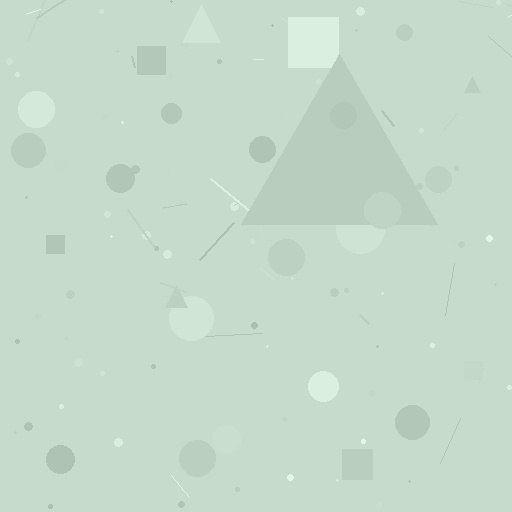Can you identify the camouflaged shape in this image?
The camouflaged shape is a triangle.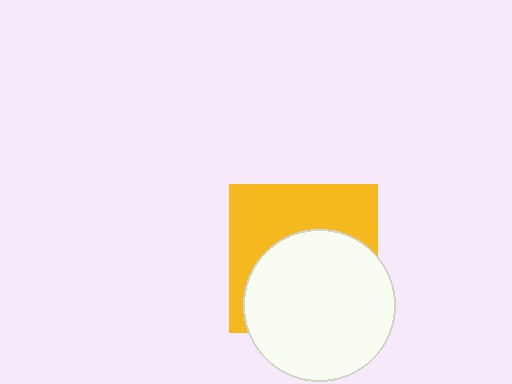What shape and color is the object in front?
The object in front is a white circle.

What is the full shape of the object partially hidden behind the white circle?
The partially hidden object is a yellow square.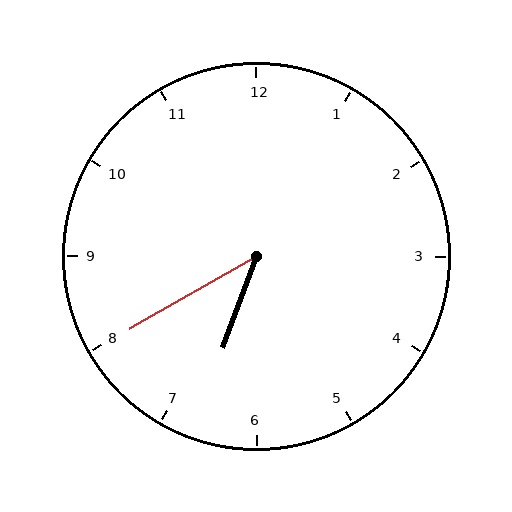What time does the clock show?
6:40.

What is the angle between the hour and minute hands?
Approximately 40 degrees.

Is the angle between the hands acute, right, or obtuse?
It is acute.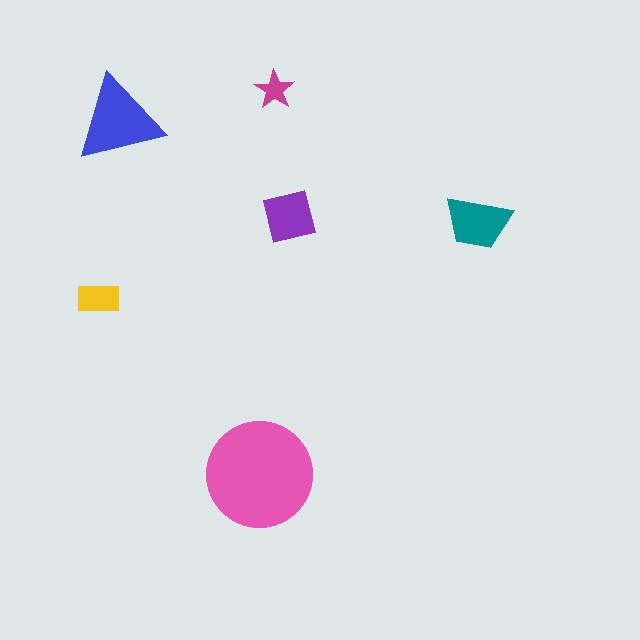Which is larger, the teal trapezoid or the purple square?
The teal trapezoid.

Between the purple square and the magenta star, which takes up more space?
The purple square.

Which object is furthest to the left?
The yellow rectangle is leftmost.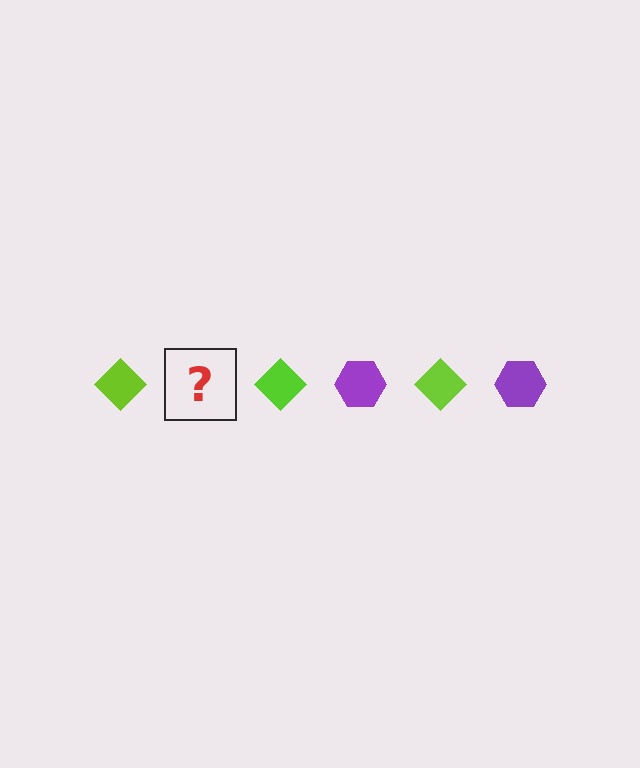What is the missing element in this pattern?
The missing element is a purple hexagon.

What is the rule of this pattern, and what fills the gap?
The rule is that the pattern alternates between lime diamond and purple hexagon. The gap should be filled with a purple hexagon.